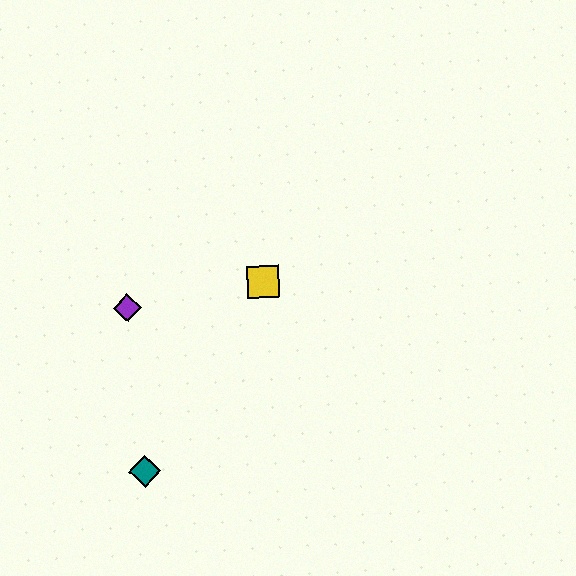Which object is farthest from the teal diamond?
The yellow square is farthest from the teal diamond.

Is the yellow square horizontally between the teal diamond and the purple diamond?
No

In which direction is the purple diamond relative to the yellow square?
The purple diamond is to the left of the yellow square.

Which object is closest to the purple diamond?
The yellow square is closest to the purple diamond.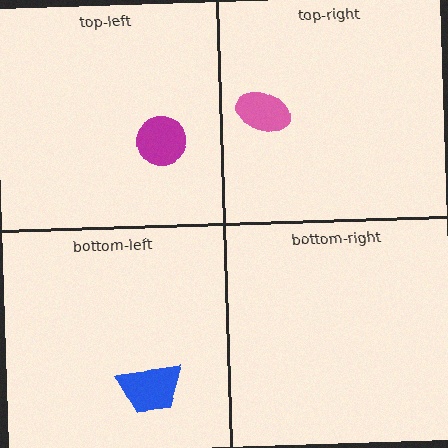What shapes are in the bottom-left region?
The blue trapezoid.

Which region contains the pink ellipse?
The top-right region.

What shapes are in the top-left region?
The magenta circle.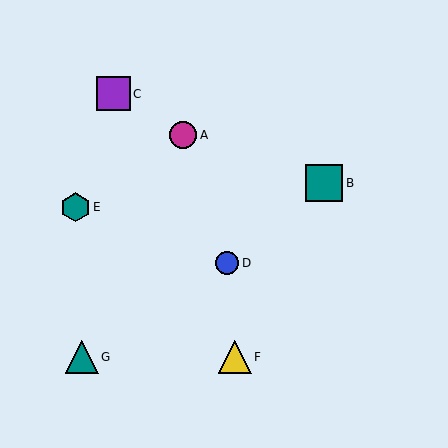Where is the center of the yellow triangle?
The center of the yellow triangle is at (235, 357).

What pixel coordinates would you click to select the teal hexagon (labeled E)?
Click at (75, 208) to select the teal hexagon E.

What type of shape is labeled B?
Shape B is a teal square.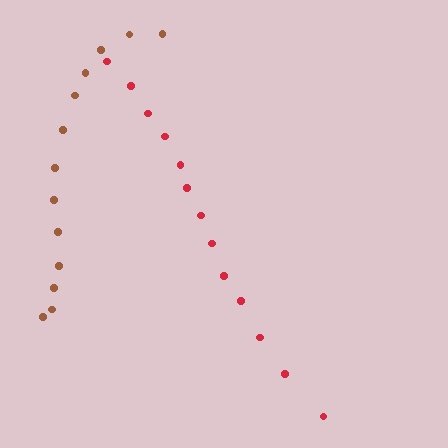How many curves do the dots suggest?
There are 2 distinct paths.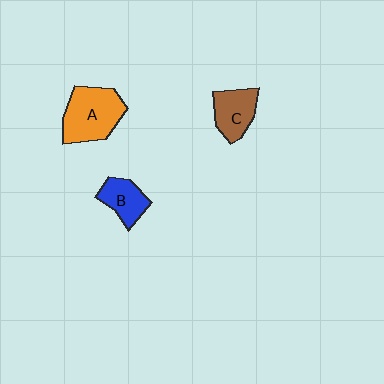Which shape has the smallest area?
Shape B (blue).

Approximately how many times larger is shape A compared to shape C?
Approximately 1.5 times.